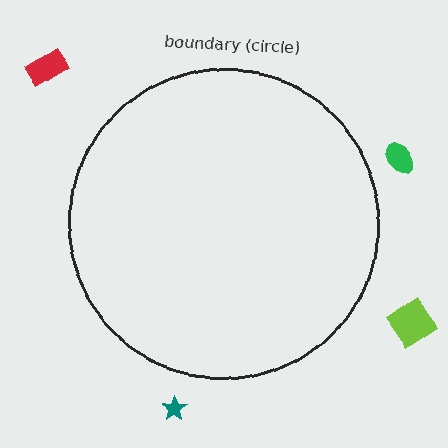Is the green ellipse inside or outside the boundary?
Outside.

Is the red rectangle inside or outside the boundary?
Outside.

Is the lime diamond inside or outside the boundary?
Outside.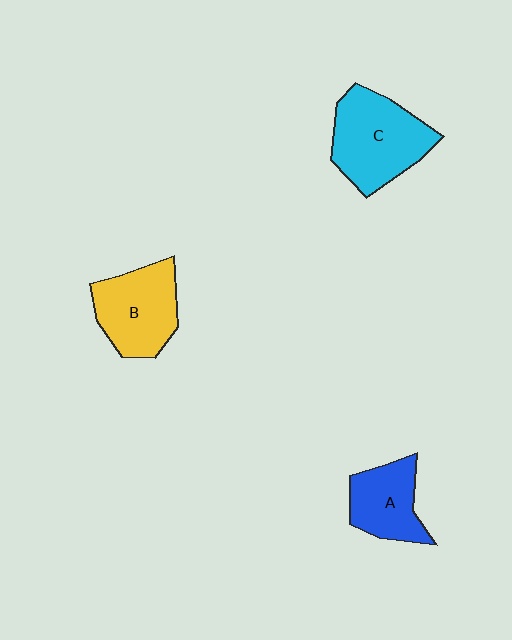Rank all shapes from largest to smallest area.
From largest to smallest: C (cyan), B (yellow), A (blue).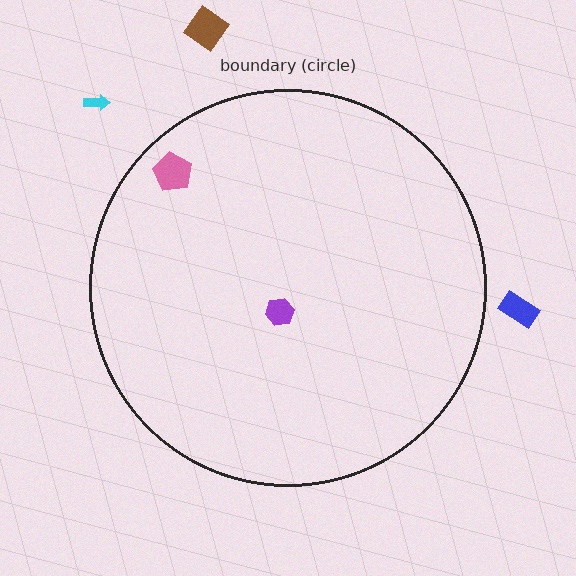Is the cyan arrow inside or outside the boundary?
Outside.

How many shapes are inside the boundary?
2 inside, 3 outside.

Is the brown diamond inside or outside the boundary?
Outside.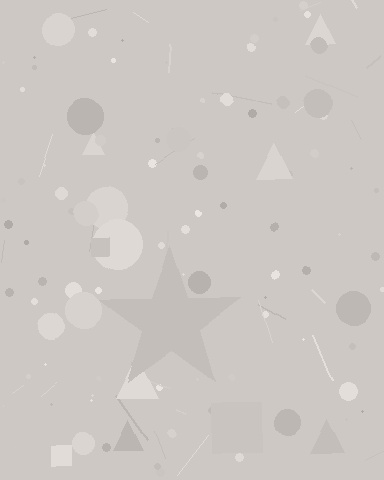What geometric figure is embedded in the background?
A star is embedded in the background.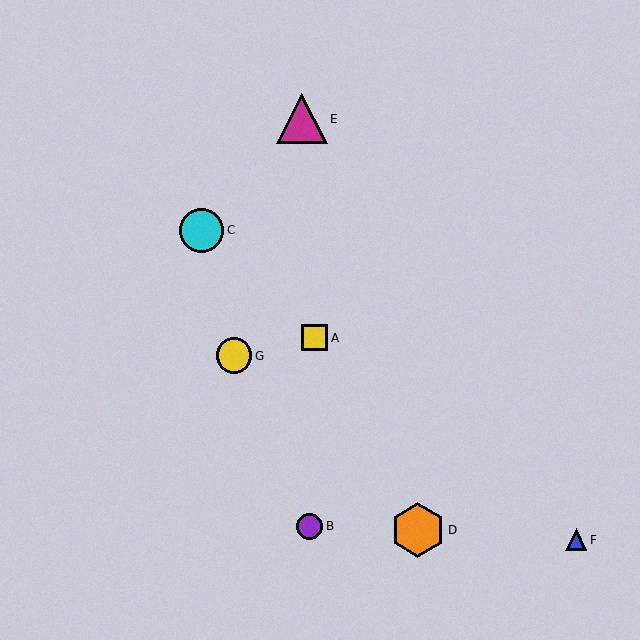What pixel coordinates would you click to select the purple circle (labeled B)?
Click at (310, 526) to select the purple circle B.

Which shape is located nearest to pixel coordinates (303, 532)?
The purple circle (labeled B) at (310, 526) is nearest to that location.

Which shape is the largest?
The orange hexagon (labeled D) is the largest.